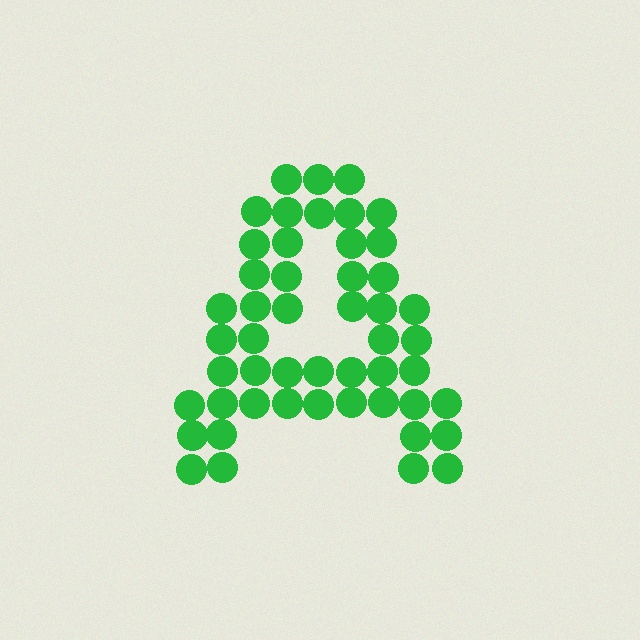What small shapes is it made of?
It is made of small circles.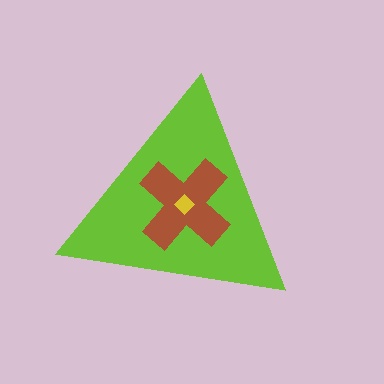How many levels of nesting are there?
3.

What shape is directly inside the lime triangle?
The brown cross.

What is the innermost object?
The yellow diamond.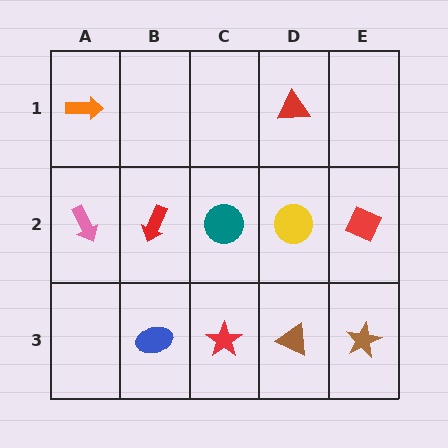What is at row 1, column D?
A red triangle.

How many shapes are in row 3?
4 shapes.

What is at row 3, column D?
A brown triangle.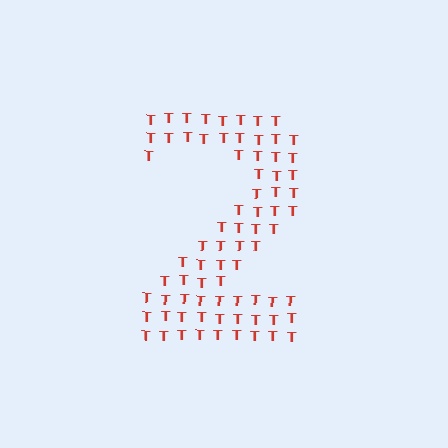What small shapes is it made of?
It is made of small letter T's.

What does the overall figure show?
The overall figure shows the digit 2.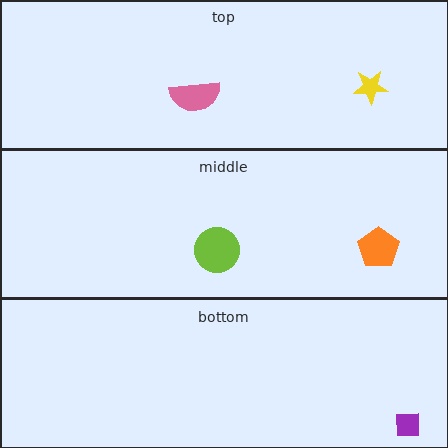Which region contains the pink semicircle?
The top region.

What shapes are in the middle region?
The lime circle, the orange pentagon.